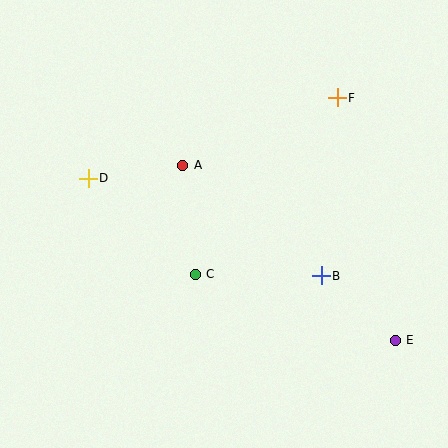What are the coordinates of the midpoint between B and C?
The midpoint between B and C is at (258, 275).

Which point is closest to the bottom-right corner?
Point E is closest to the bottom-right corner.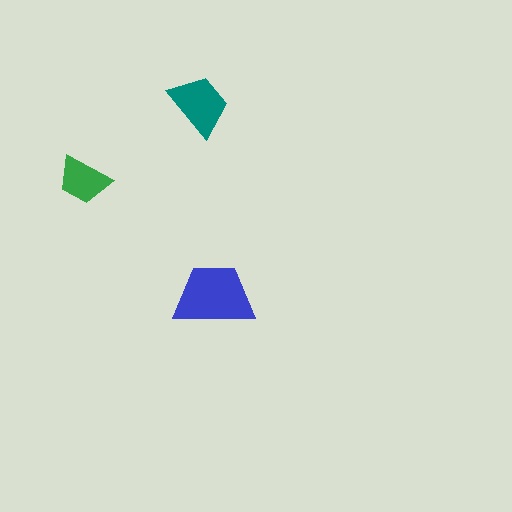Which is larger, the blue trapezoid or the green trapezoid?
The blue one.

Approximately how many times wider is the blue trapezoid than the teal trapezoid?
About 1.5 times wider.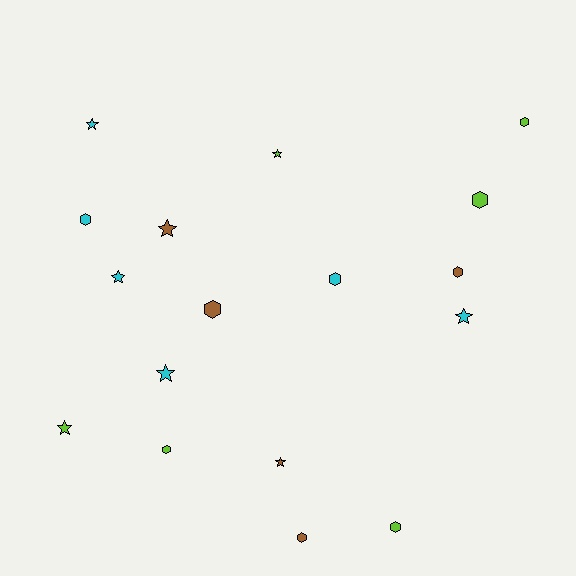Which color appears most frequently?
Cyan, with 6 objects.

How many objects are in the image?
There are 17 objects.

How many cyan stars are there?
There are 4 cyan stars.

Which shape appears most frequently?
Hexagon, with 9 objects.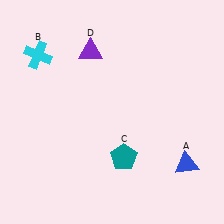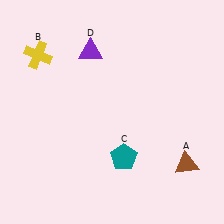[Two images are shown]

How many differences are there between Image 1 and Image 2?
There are 2 differences between the two images.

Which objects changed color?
A changed from blue to brown. B changed from cyan to yellow.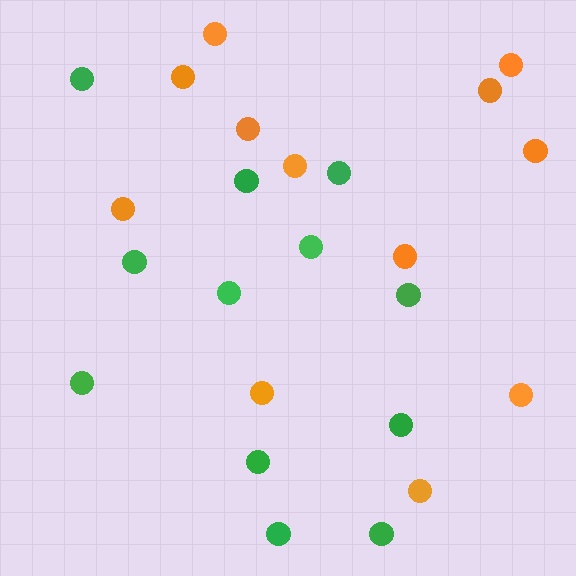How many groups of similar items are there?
There are 2 groups: one group of orange circles (12) and one group of green circles (12).